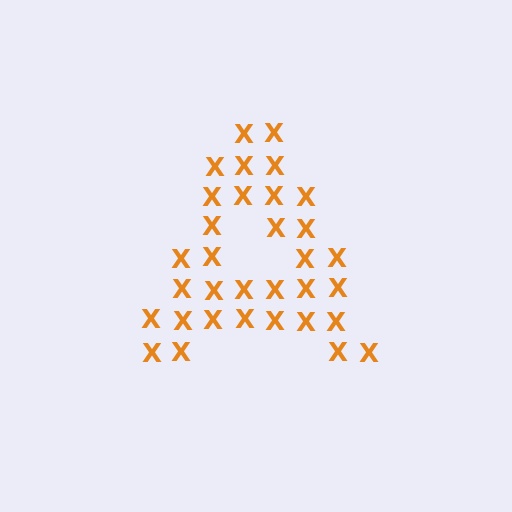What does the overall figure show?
The overall figure shows the letter A.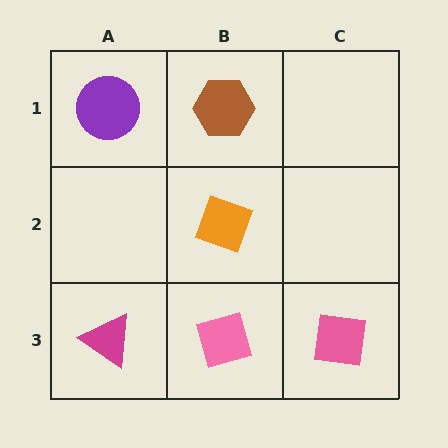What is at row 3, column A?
A magenta triangle.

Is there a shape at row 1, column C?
No, that cell is empty.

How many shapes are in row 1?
2 shapes.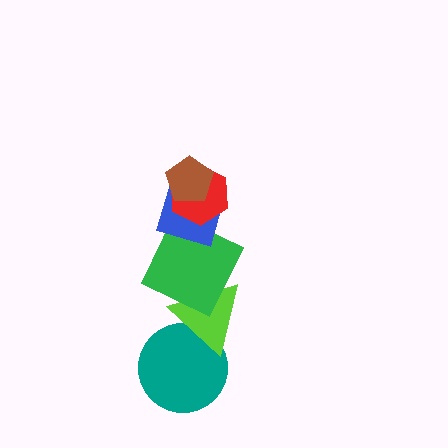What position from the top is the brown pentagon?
The brown pentagon is 1st from the top.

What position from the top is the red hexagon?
The red hexagon is 2nd from the top.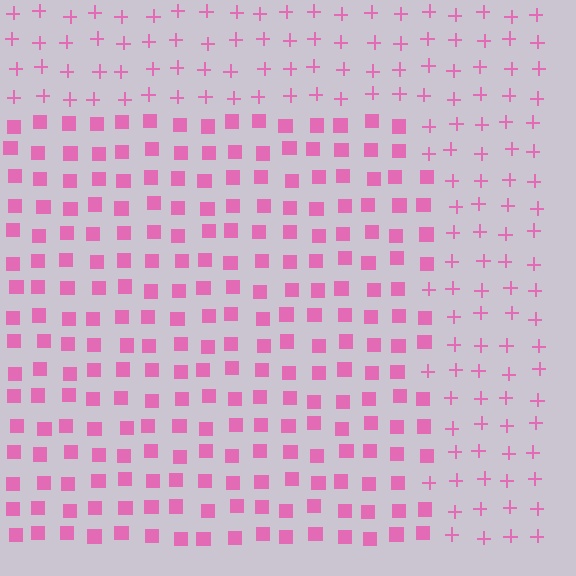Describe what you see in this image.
The image is filled with small pink elements arranged in a uniform grid. A rectangle-shaped region contains squares, while the surrounding area contains plus signs. The boundary is defined purely by the change in element shape.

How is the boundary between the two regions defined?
The boundary is defined by a change in element shape: squares inside vs. plus signs outside. All elements share the same color and spacing.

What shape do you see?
I see a rectangle.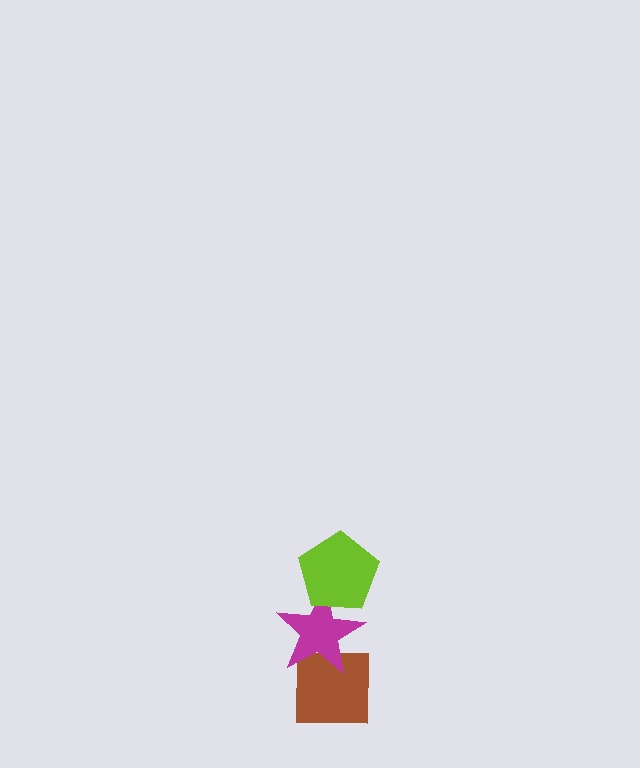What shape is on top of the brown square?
The magenta star is on top of the brown square.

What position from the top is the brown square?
The brown square is 3rd from the top.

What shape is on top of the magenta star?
The lime pentagon is on top of the magenta star.